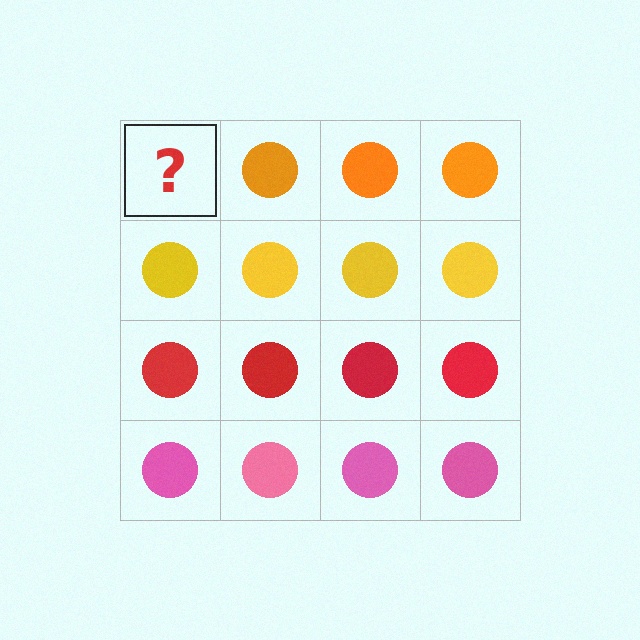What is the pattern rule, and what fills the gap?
The rule is that each row has a consistent color. The gap should be filled with an orange circle.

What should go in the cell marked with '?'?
The missing cell should contain an orange circle.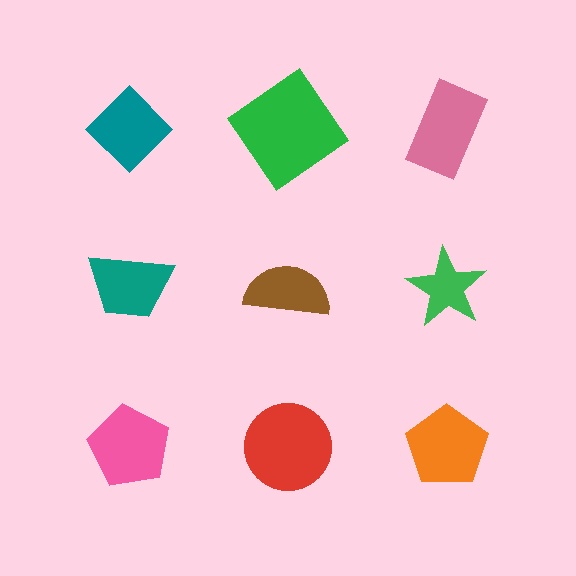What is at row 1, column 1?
A teal diamond.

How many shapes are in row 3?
3 shapes.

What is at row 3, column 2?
A red circle.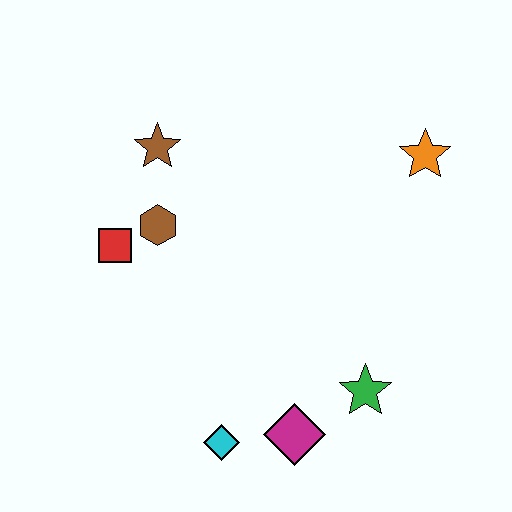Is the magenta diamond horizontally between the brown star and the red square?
No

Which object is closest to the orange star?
The green star is closest to the orange star.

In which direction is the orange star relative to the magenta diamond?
The orange star is above the magenta diamond.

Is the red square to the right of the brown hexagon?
No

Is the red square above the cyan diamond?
Yes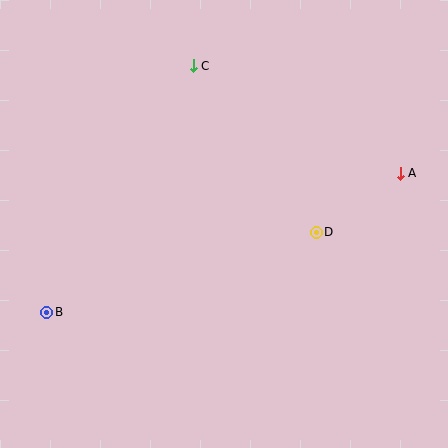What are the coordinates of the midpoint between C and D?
The midpoint between C and D is at (255, 149).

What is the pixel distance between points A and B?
The distance between A and B is 380 pixels.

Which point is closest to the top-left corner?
Point C is closest to the top-left corner.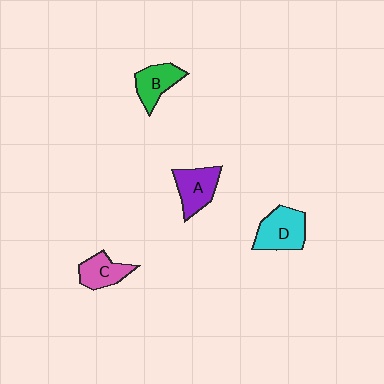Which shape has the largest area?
Shape D (cyan).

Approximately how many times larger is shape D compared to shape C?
Approximately 1.4 times.